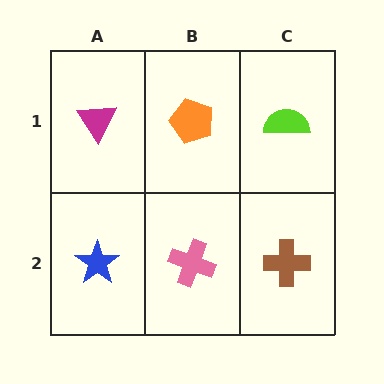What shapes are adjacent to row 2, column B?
An orange pentagon (row 1, column B), a blue star (row 2, column A), a brown cross (row 2, column C).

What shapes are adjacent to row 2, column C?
A lime semicircle (row 1, column C), a pink cross (row 2, column B).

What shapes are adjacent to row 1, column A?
A blue star (row 2, column A), an orange pentagon (row 1, column B).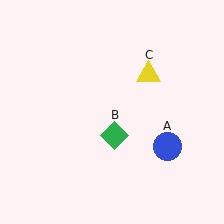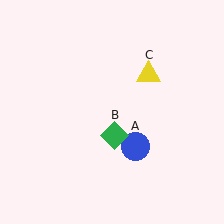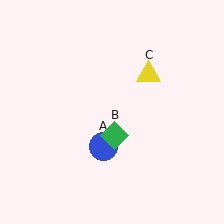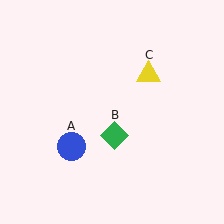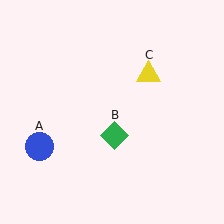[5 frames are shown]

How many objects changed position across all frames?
1 object changed position: blue circle (object A).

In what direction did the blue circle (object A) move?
The blue circle (object A) moved left.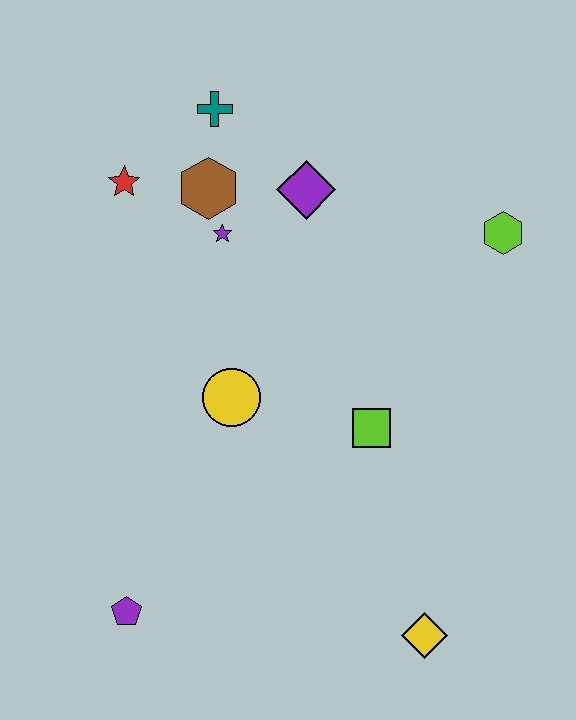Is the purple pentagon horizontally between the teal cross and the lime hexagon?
No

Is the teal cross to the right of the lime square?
No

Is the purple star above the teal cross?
No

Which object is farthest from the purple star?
The yellow diamond is farthest from the purple star.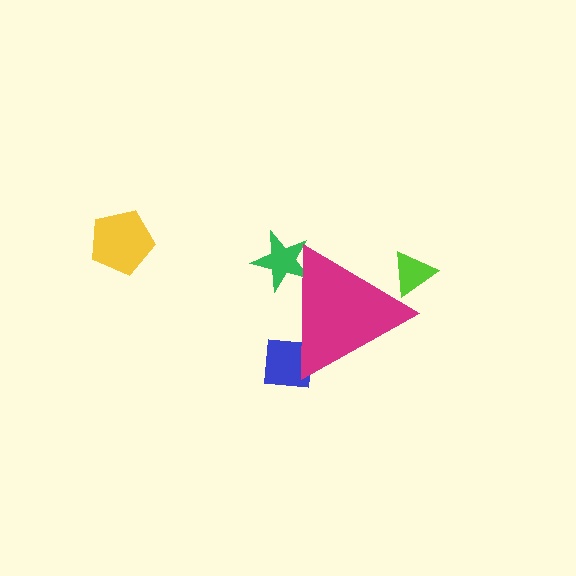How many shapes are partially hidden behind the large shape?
3 shapes are partially hidden.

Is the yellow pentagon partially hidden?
No, the yellow pentagon is fully visible.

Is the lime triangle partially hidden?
Yes, the lime triangle is partially hidden behind the magenta triangle.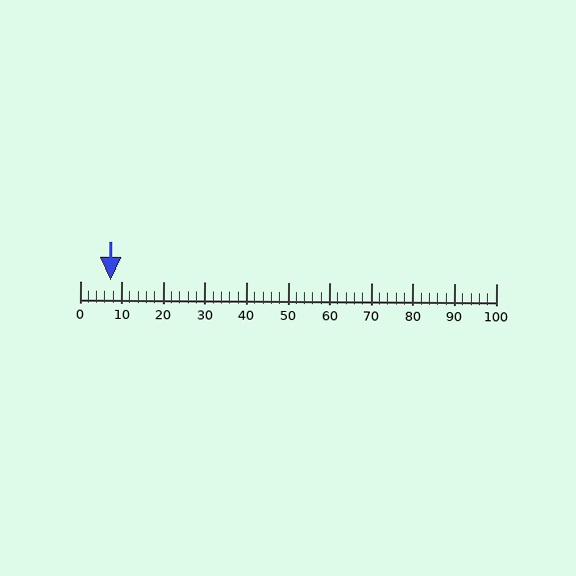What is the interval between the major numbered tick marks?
The major tick marks are spaced 10 units apart.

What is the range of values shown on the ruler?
The ruler shows values from 0 to 100.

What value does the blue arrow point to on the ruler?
The blue arrow points to approximately 7.